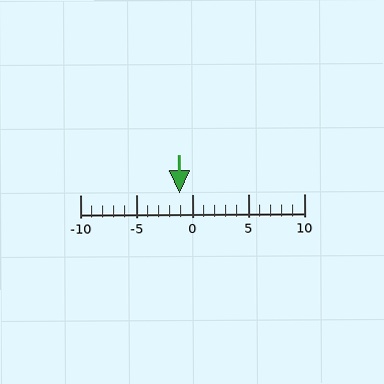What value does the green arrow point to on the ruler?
The green arrow points to approximately -1.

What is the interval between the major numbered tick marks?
The major tick marks are spaced 5 units apart.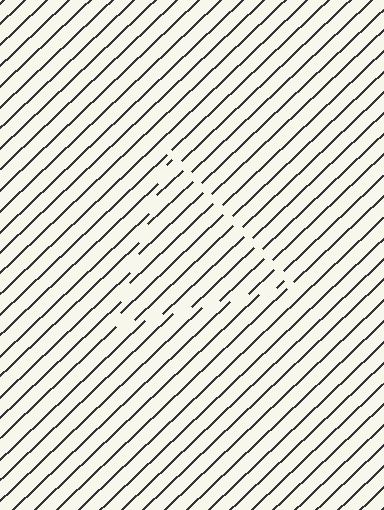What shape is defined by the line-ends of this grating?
An illusory triangle. The interior of the shape contains the same grating, shifted by half a period — the contour is defined by the phase discontinuity where line-ends from the inner and outer gratings abut.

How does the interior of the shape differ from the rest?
The interior of the shape contains the same grating, shifted by half a period — the contour is defined by the phase discontinuity where line-ends from the inner and outer gratings abut.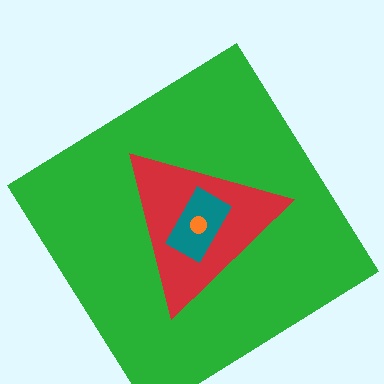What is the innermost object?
The orange circle.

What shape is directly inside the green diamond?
The red triangle.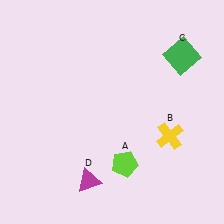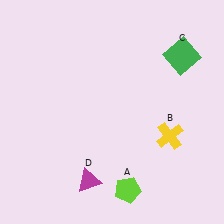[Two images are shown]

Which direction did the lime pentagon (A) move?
The lime pentagon (A) moved down.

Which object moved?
The lime pentagon (A) moved down.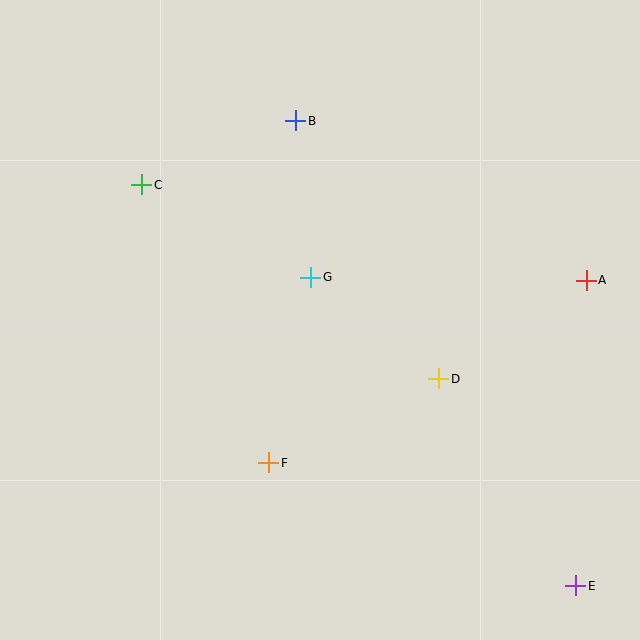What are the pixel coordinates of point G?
Point G is at (311, 277).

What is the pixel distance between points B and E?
The distance between B and E is 543 pixels.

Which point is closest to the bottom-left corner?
Point F is closest to the bottom-left corner.